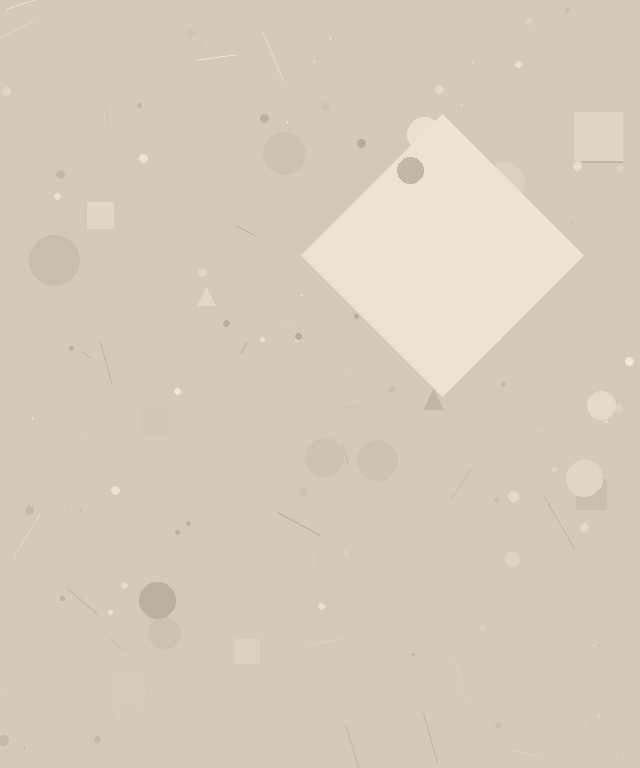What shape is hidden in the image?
A diamond is hidden in the image.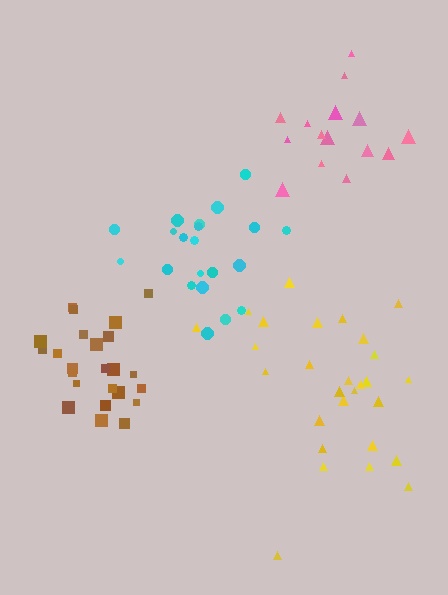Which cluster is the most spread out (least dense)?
Yellow.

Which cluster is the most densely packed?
Brown.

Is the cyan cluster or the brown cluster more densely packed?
Brown.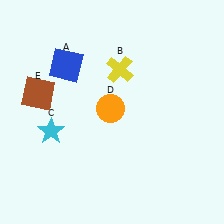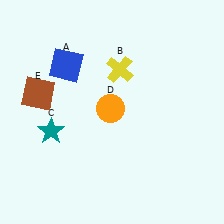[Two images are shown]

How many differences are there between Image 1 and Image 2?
There is 1 difference between the two images.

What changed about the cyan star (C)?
In Image 1, C is cyan. In Image 2, it changed to teal.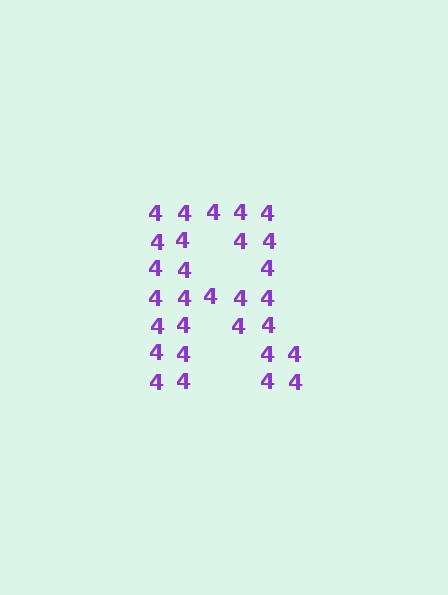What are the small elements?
The small elements are digit 4's.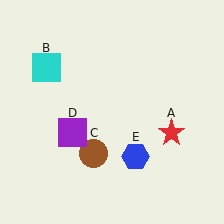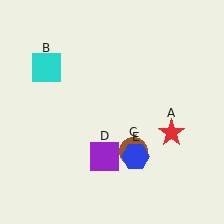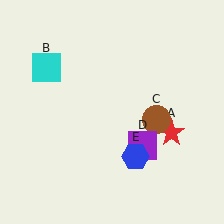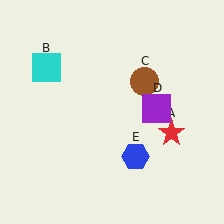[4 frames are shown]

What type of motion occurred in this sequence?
The brown circle (object C), purple square (object D) rotated counterclockwise around the center of the scene.